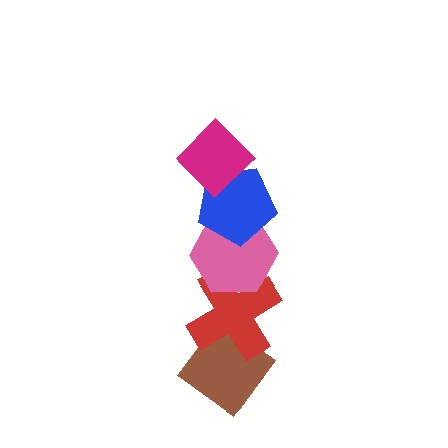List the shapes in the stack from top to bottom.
From top to bottom: the magenta diamond, the blue pentagon, the pink hexagon, the red cross, the brown diamond.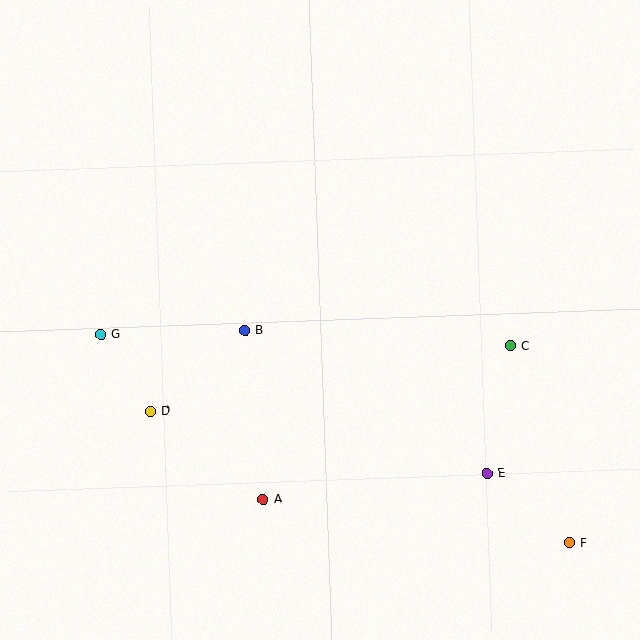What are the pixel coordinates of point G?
Point G is at (101, 335).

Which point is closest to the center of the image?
Point B at (244, 331) is closest to the center.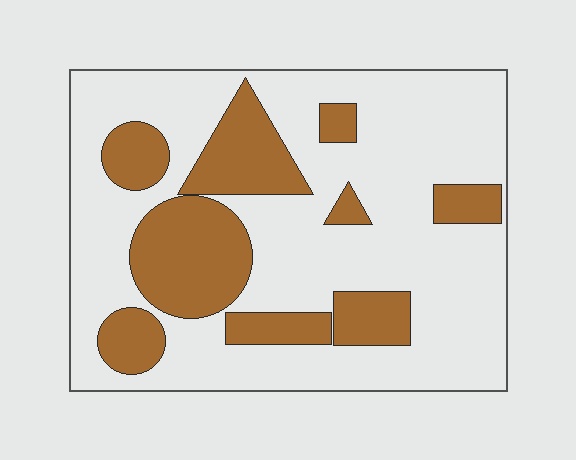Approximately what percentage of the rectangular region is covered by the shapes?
Approximately 30%.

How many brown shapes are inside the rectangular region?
9.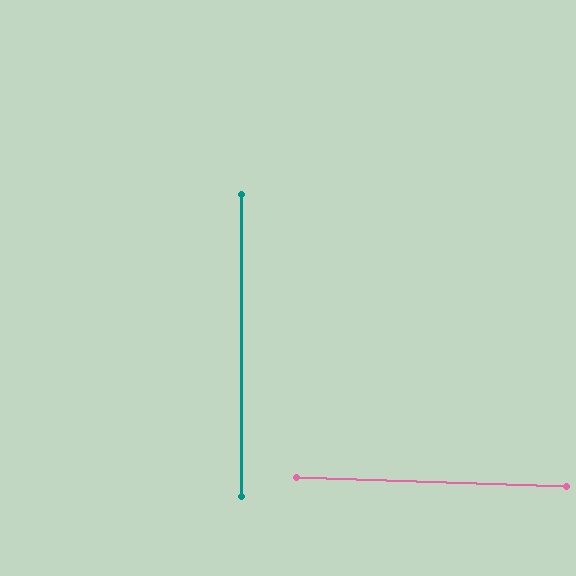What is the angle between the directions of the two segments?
Approximately 88 degrees.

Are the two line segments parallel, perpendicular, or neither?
Perpendicular — they meet at approximately 88°.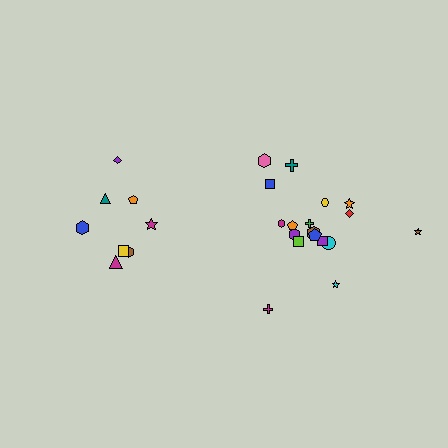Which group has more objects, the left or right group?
The right group.